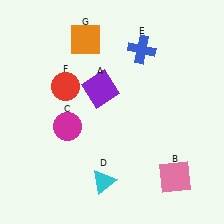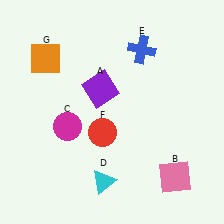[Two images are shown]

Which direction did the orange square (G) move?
The orange square (G) moved left.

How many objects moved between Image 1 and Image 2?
2 objects moved between the two images.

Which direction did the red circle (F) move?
The red circle (F) moved down.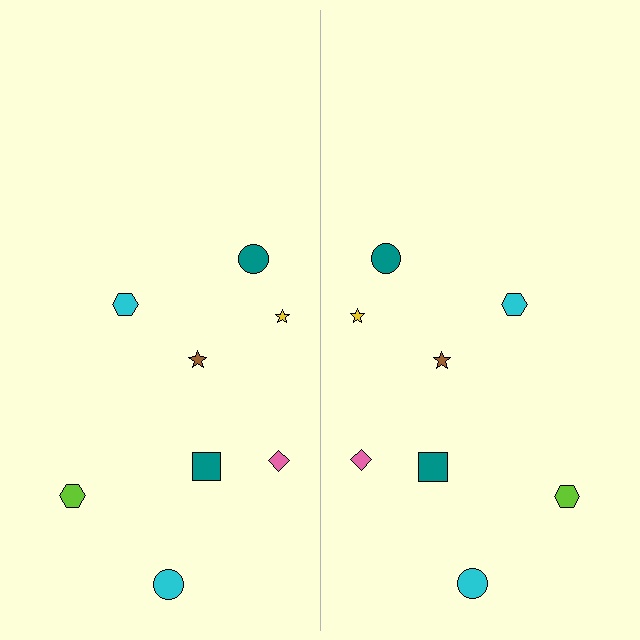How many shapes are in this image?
There are 16 shapes in this image.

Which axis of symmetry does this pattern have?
The pattern has a vertical axis of symmetry running through the center of the image.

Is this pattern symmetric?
Yes, this pattern has bilateral (reflection) symmetry.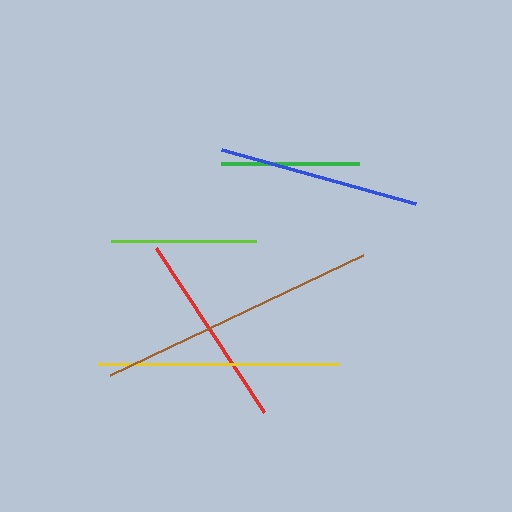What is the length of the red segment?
The red segment is approximately 197 pixels long.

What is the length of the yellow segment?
The yellow segment is approximately 241 pixels long.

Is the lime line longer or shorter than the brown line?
The brown line is longer than the lime line.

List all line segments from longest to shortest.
From longest to shortest: brown, yellow, blue, red, lime, green.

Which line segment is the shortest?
The green line is the shortest at approximately 138 pixels.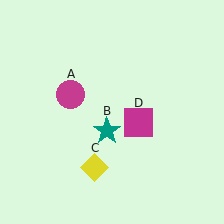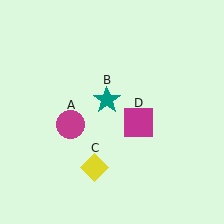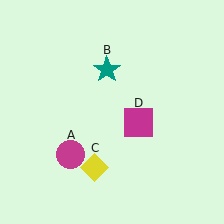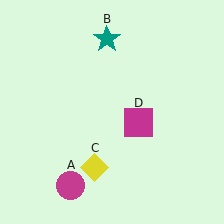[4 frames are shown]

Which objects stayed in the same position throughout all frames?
Yellow diamond (object C) and magenta square (object D) remained stationary.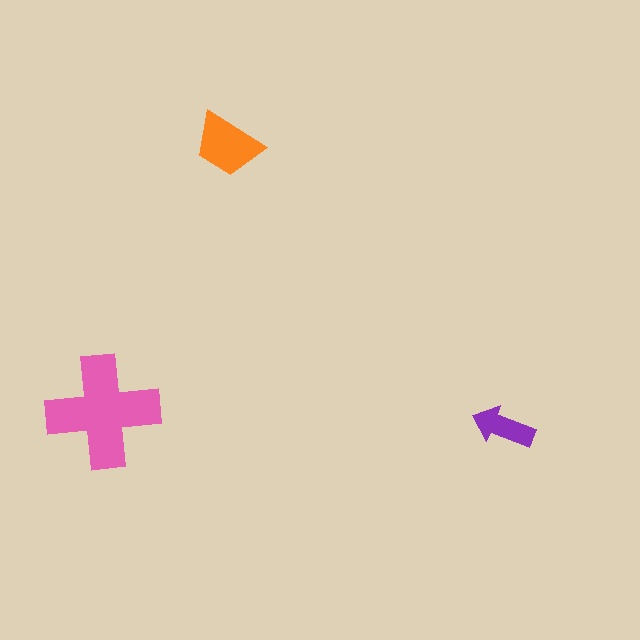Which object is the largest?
The pink cross.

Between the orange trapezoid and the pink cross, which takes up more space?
The pink cross.